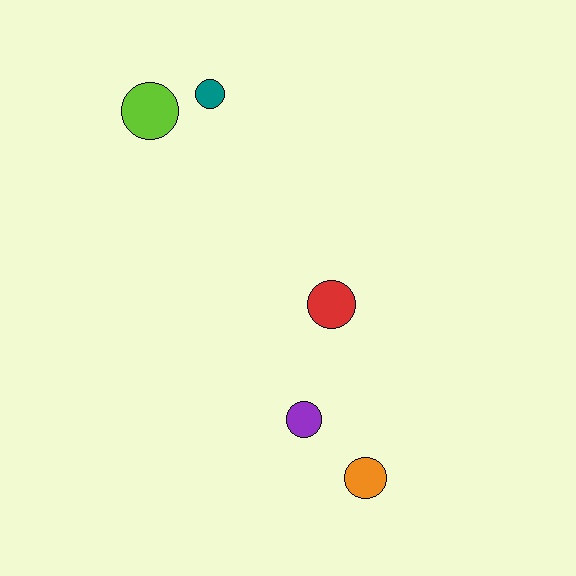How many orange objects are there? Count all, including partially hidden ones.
There is 1 orange object.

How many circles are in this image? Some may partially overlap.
There are 5 circles.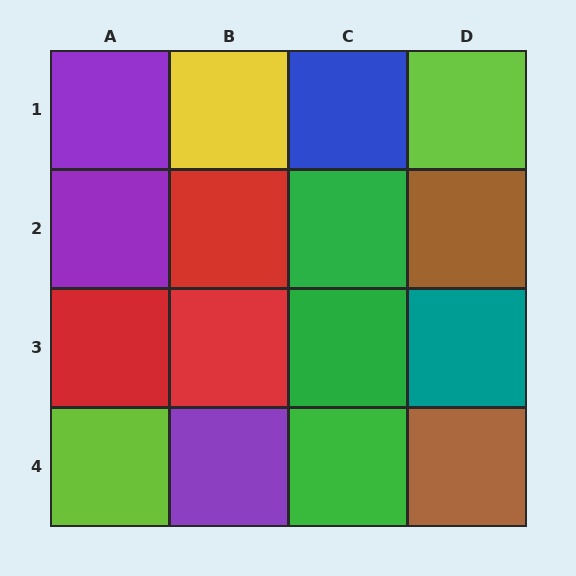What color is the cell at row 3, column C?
Green.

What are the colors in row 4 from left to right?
Lime, purple, green, brown.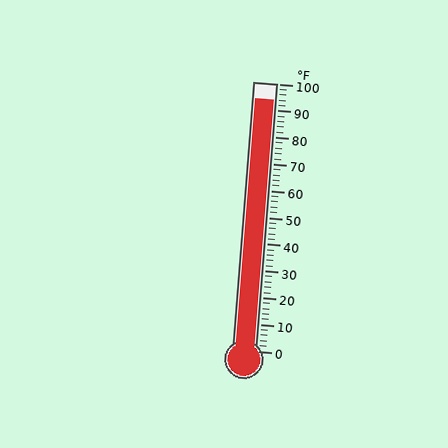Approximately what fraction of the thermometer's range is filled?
The thermometer is filled to approximately 95% of its range.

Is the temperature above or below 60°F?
The temperature is above 60°F.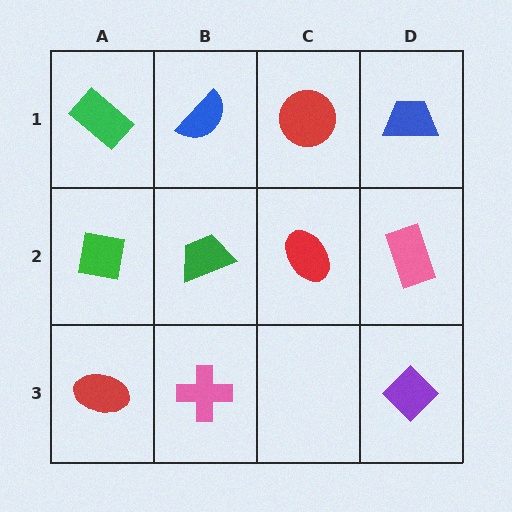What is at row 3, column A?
A red ellipse.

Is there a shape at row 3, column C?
No, that cell is empty.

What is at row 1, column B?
A blue semicircle.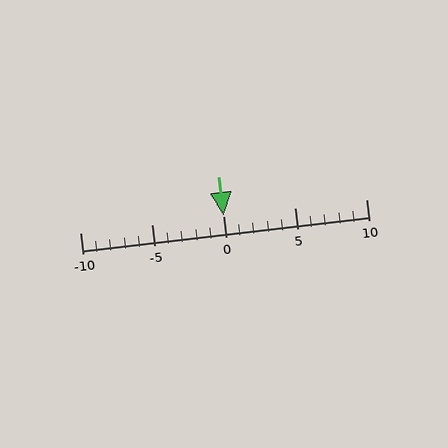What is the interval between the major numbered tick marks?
The major tick marks are spaced 5 units apart.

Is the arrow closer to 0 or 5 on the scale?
The arrow is closer to 0.